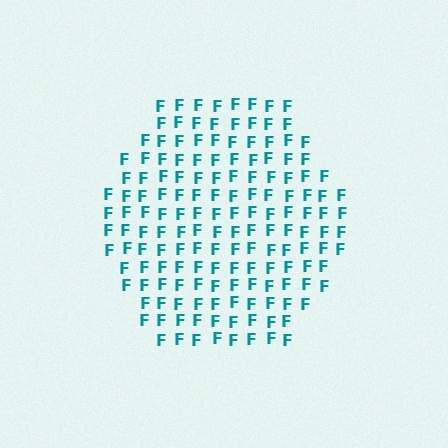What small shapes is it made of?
It is made of small letter F's.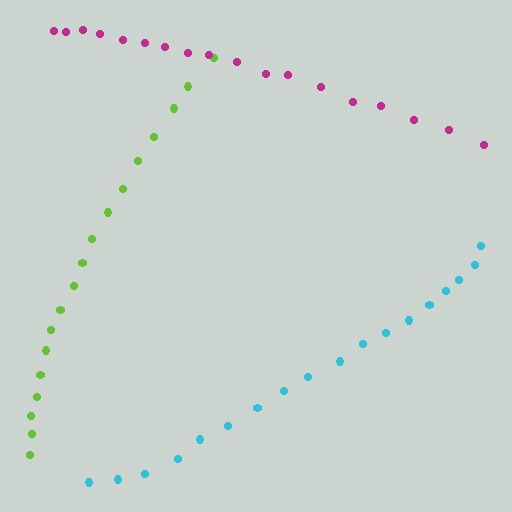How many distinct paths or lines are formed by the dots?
There are 3 distinct paths.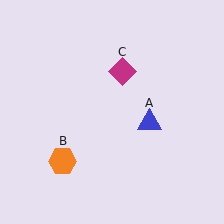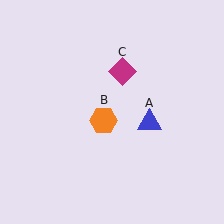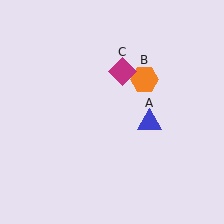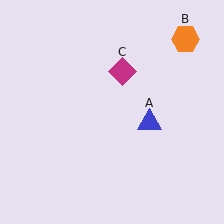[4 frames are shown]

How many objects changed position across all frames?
1 object changed position: orange hexagon (object B).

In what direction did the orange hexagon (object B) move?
The orange hexagon (object B) moved up and to the right.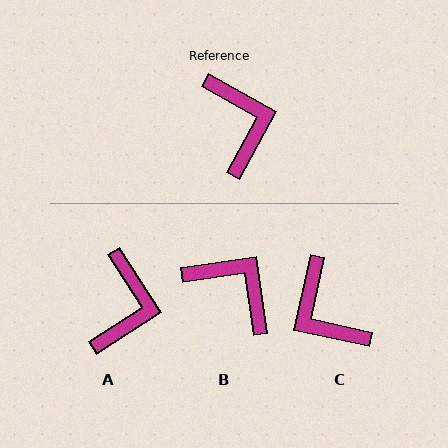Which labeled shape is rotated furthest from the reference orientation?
C, about 163 degrees away.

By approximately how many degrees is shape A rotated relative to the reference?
Approximately 29 degrees clockwise.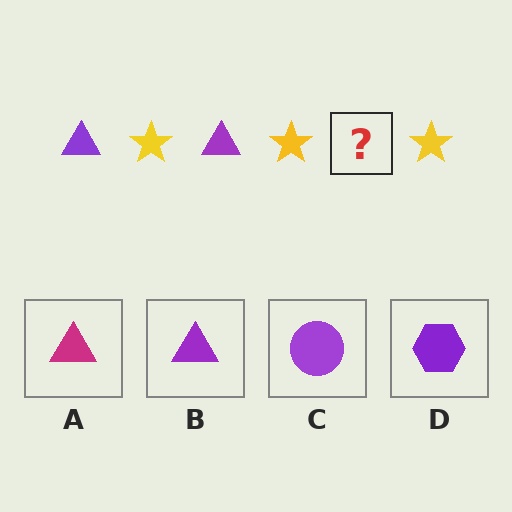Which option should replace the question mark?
Option B.